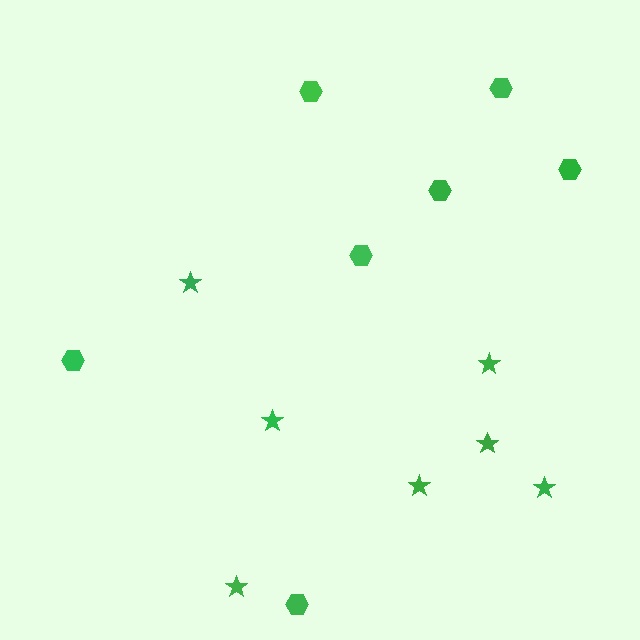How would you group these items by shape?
There are 2 groups: one group of hexagons (7) and one group of stars (7).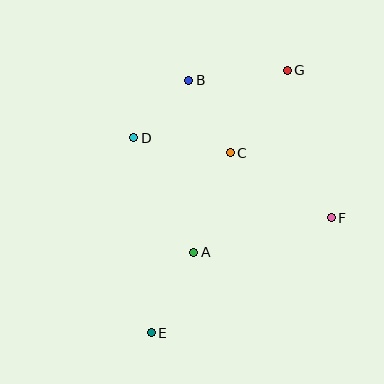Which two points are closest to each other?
Points B and D are closest to each other.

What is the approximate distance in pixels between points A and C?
The distance between A and C is approximately 106 pixels.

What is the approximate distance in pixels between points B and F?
The distance between B and F is approximately 198 pixels.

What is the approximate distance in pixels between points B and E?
The distance between B and E is approximately 255 pixels.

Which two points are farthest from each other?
Points E and G are farthest from each other.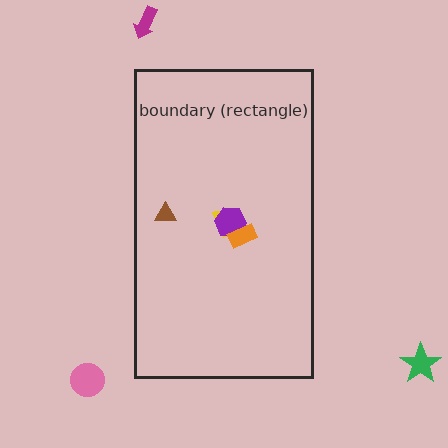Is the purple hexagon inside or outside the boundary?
Inside.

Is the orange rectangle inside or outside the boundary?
Inside.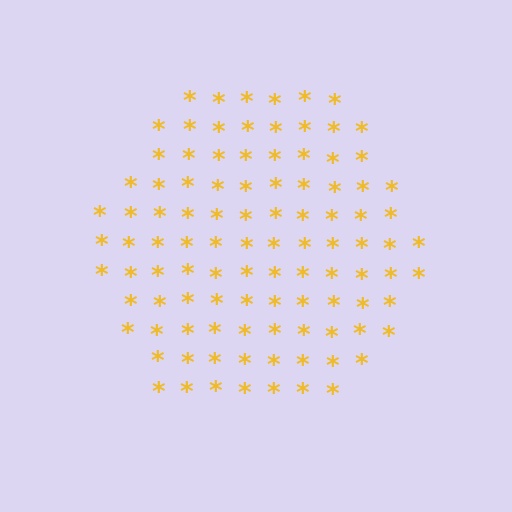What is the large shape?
The large shape is a hexagon.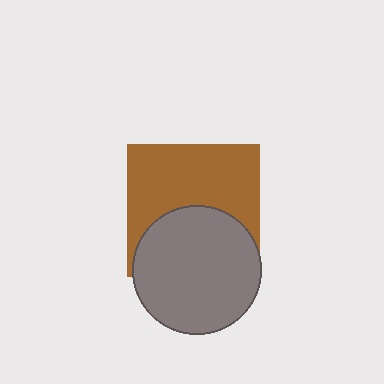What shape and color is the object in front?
The object in front is a gray circle.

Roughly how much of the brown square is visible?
About half of it is visible (roughly 57%).